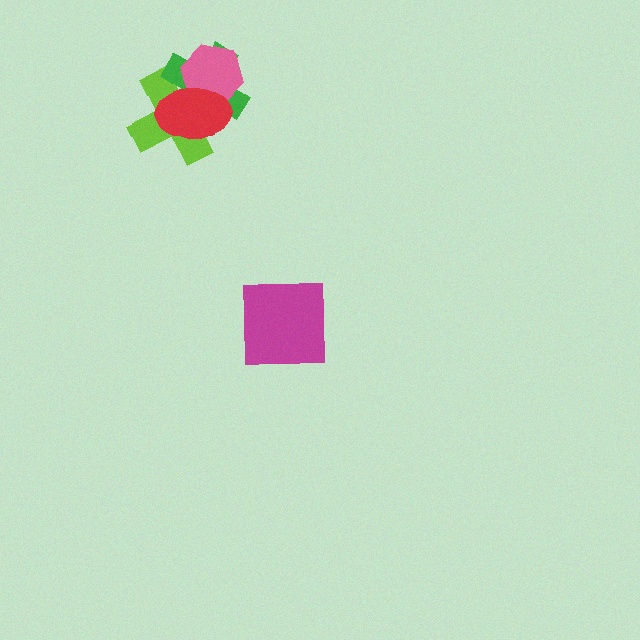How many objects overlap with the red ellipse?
3 objects overlap with the red ellipse.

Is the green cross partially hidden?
Yes, it is partially covered by another shape.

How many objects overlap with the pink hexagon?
3 objects overlap with the pink hexagon.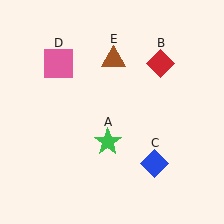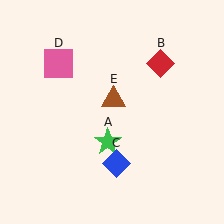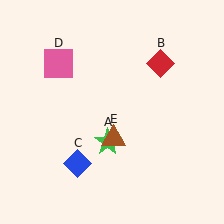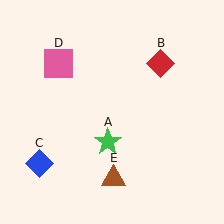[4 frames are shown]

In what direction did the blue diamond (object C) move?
The blue diamond (object C) moved left.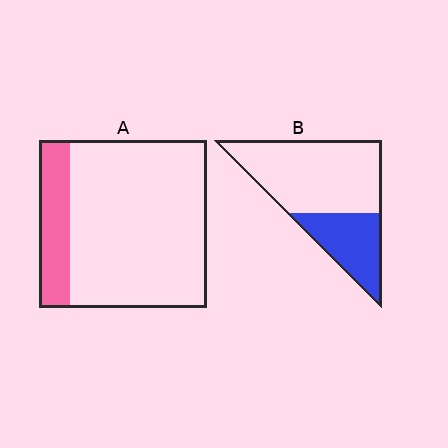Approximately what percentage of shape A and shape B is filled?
A is approximately 20% and B is approximately 30%.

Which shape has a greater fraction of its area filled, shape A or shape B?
Shape B.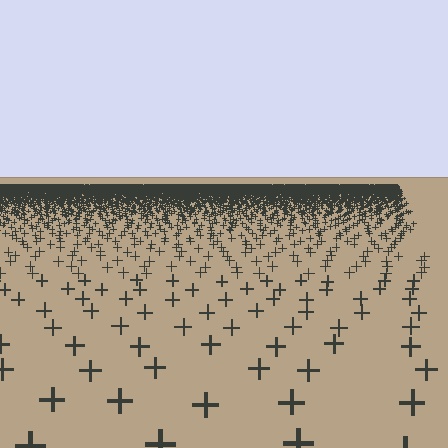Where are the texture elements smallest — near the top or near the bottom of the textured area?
Near the top.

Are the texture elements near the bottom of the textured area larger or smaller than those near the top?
Larger. Near the bottom, elements are closer to the viewer and appear at a bigger on-screen size.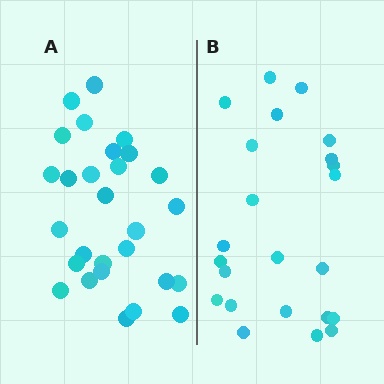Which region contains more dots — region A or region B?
Region A (the left region) has more dots.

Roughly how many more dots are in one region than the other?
Region A has about 5 more dots than region B.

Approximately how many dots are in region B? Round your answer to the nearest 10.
About 20 dots. (The exact count is 23, which rounds to 20.)